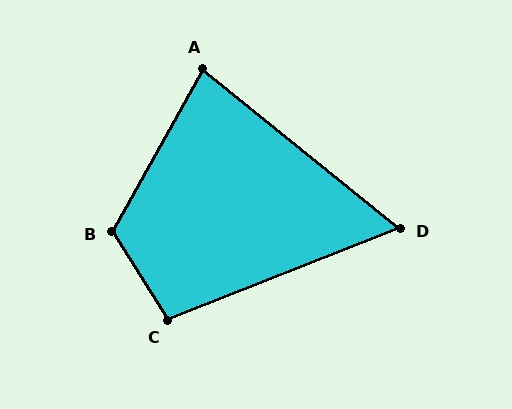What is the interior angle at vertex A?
Approximately 80 degrees (acute).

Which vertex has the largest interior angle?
B, at approximately 119 degrees.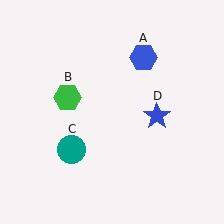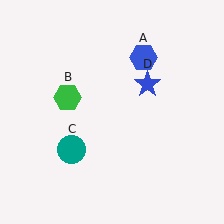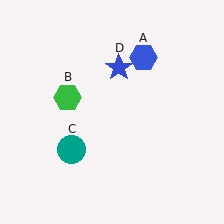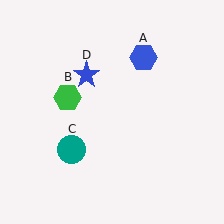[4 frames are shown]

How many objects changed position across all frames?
1 object changed position: blue star (object D).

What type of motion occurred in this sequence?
The blue star (object D) rotated counterclockwise around the center of the scene.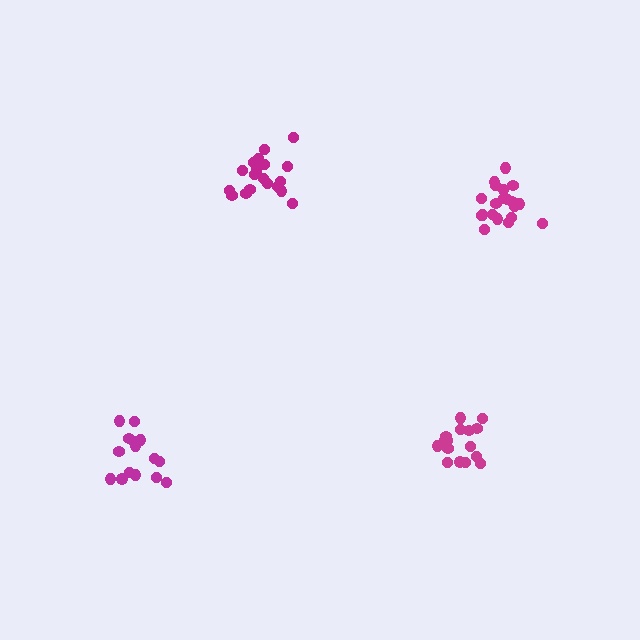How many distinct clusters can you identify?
There are 4 distinct clusters.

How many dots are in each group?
Group 1: 20 dots, Group 2: 16 dots, Group 3: 15 dots, Group 4: 19 dots (70 total).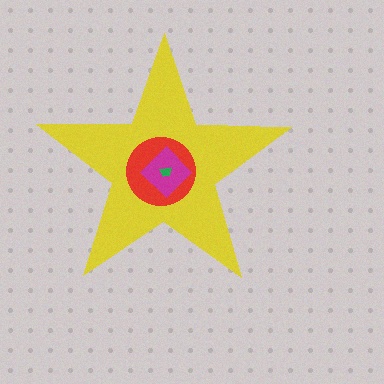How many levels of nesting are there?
4.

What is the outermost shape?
The yellow star.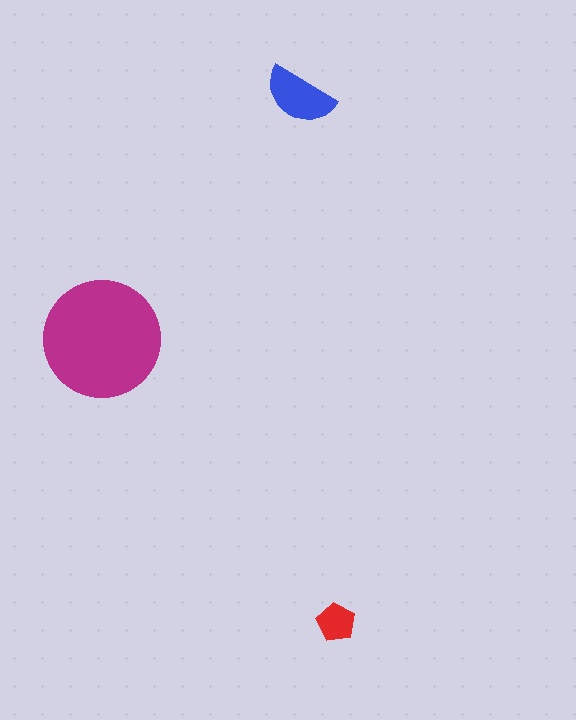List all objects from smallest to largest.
The red pentagon, the blue semicircle, the magenta circle.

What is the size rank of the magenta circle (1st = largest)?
1st.